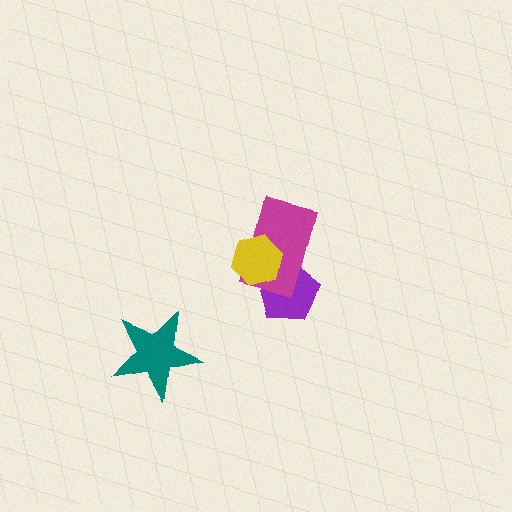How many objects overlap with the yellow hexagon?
2 objects overlap with the yellow hexagon.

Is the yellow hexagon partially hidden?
No, no other shape covers it.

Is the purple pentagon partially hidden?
Yes, it is partially covered by another shape.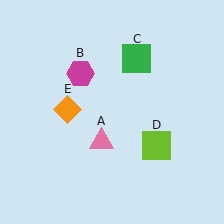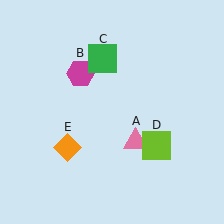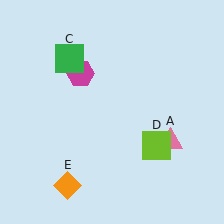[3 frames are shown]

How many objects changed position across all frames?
3 objects changed position: pink triangle (object A), green square (object C), orange diamond (object E).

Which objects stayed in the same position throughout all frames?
Magenta hexagon (object B) and lime square (object D) remained stationary.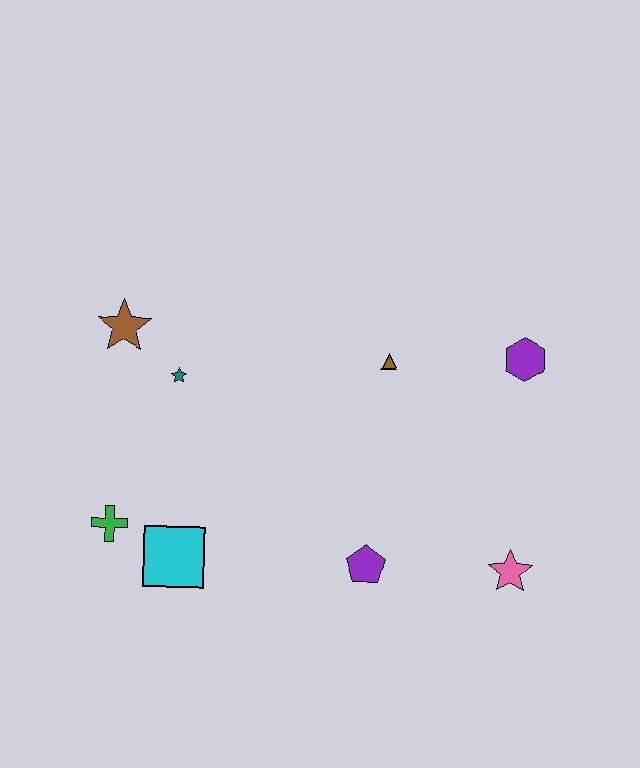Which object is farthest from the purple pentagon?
The brown star is farthest from the purple pentagon.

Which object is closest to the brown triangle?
The purple hexagon is closest to the brown triangle.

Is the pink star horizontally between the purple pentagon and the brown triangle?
No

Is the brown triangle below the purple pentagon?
No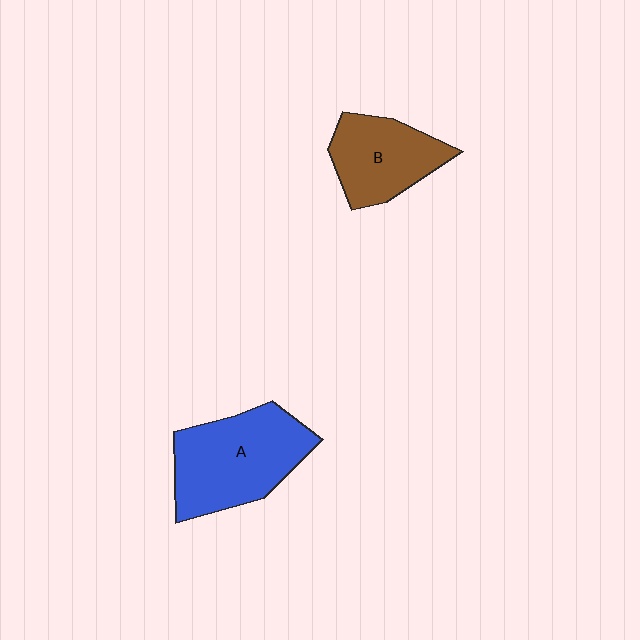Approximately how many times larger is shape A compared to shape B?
Approximately 1.4 times.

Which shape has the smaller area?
Shape B (brown).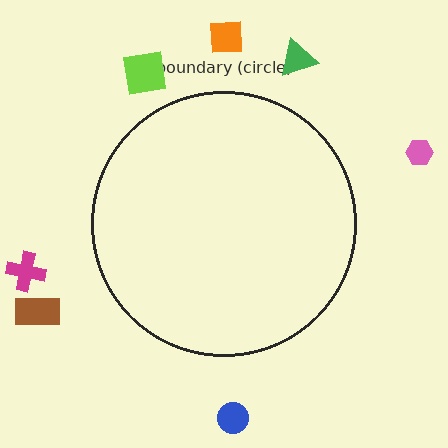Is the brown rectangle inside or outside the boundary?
Outside.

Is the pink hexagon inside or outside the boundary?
Outside.